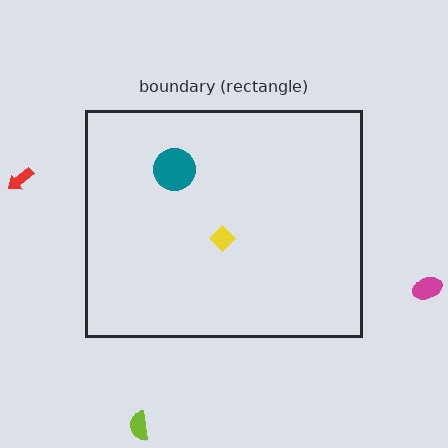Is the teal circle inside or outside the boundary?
Inside.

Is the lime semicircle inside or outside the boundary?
Outside.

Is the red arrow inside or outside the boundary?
Outside.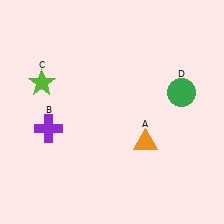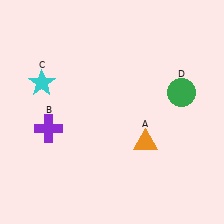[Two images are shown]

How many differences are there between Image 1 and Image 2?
There is 1 difference between the two images.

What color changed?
The star (C) changed from lime in Image 1 to cyan in Image 2.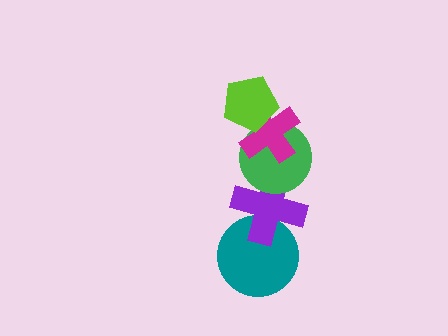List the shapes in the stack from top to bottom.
From top to bottom: the lime pentagon, the magenta cross, the green circle, the purple cross, the teal circle.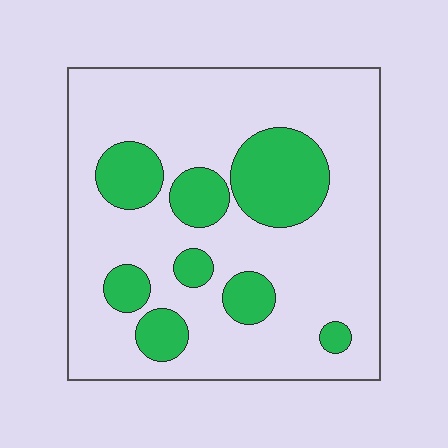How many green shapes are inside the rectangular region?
8.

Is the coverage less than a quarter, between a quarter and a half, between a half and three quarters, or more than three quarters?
Less than a quarter.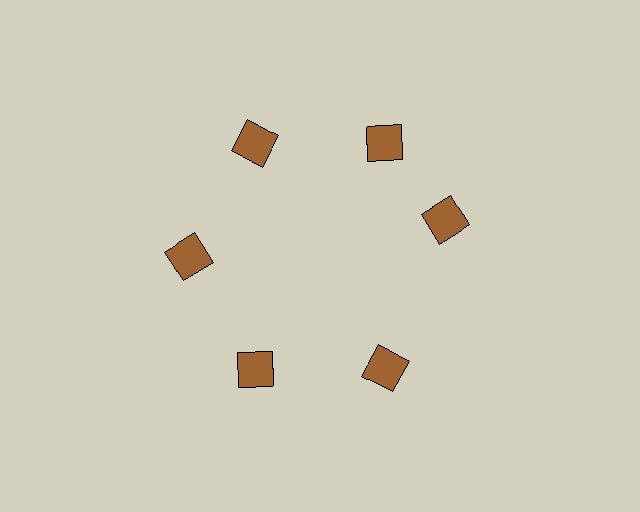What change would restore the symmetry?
The symmetry would be restored by rotating it back into even spacing with its neighbors so that all 6 squares sit at equal angles and equal distance from the center.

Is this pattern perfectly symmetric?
No. The 6 brown squares are arranged in a ring, but one element near the 3 o'clock position is rotated out of alignment along the ring, breaking the 6-fold rotational symmetry.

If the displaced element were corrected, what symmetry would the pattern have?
It would have 6-fold rotational symmetry — the pattern would map onto itself every 60 degrees.